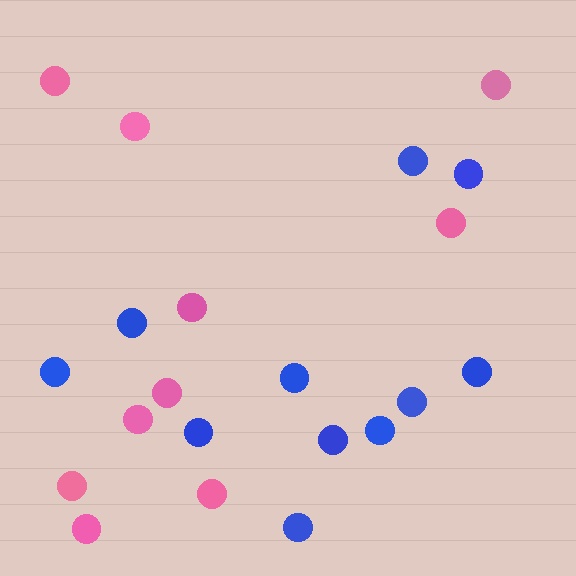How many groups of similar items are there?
There are 2 groups: one group of pink circles (10) and one group of blue circles (11).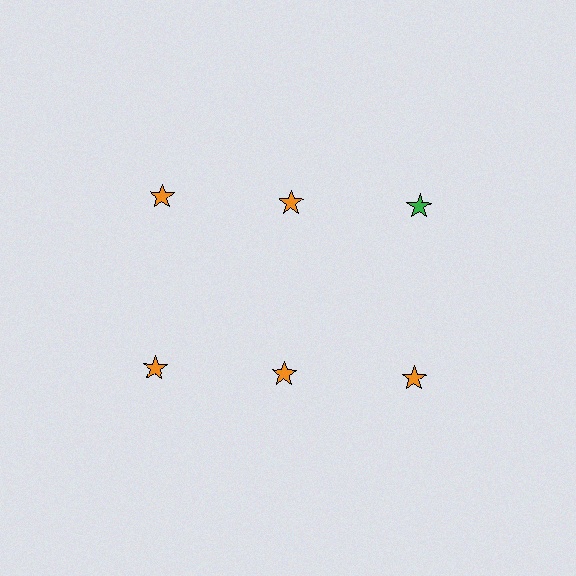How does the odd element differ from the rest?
It has a different color: green instead of orange.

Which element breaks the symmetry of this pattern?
The green star in the top row, center column breaks the symmetry. All other shapes are orange stars.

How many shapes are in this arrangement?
There are 6 shapes arranged in a grid pattern.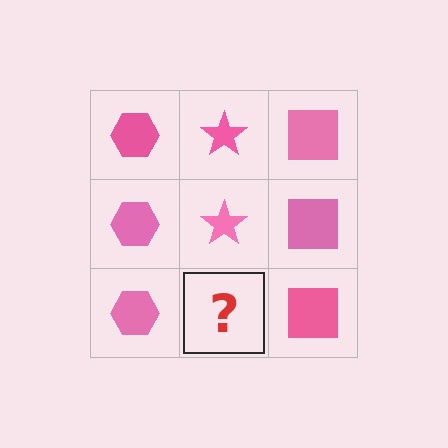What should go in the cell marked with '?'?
The missing cell should contain a pink star.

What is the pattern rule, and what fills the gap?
The rule is that each column has a consistent shape. The gap should be filled with a pink star.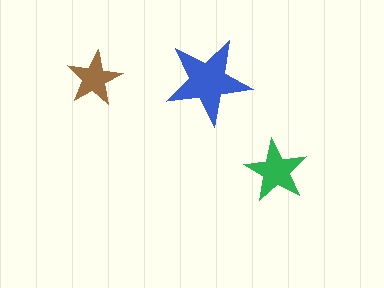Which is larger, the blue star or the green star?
The blue one.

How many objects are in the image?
There are 3 objects in the image.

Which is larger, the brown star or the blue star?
The blue one.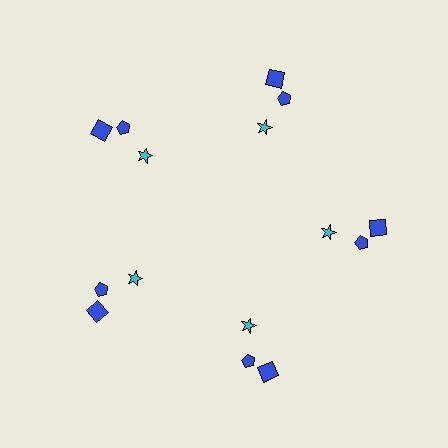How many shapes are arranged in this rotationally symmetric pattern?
There are 15 shapes, arranged in 5 groups of 3.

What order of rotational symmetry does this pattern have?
This pattern has 5-fold rotational symmetry.